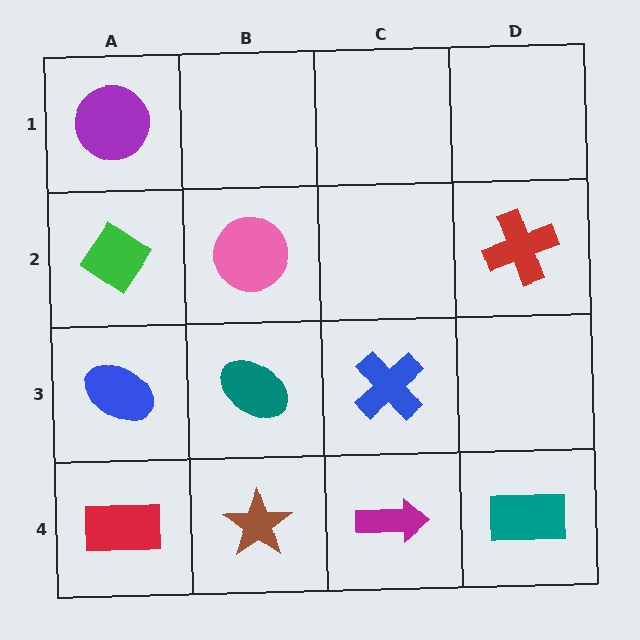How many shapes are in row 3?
3 shapes.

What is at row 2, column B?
A pink circle.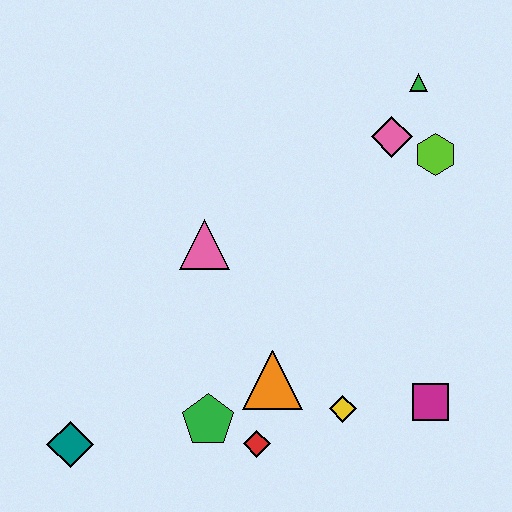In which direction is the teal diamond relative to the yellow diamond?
The teal diamond is to the left of the yellow diamond.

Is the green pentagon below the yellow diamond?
Yes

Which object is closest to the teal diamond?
The green pentagon is closest to the teal diamond.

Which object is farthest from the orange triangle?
The green triangle is farthest from the orange triangle.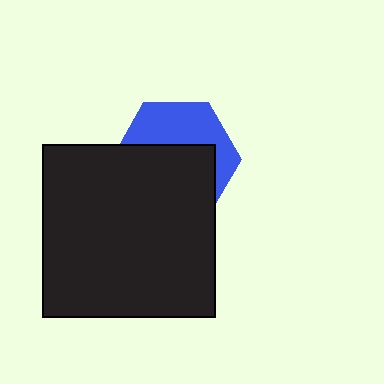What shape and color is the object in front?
The object in front is a black square.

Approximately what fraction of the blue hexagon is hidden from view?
Roughly 58% of the blue hexagon is hidden behind the black square.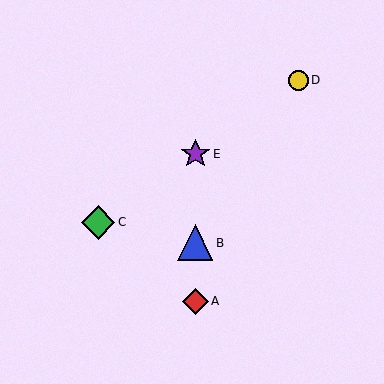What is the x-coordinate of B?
Object B is at x≈195.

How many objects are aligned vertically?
3 objects (A, B, E) are aligned vertically.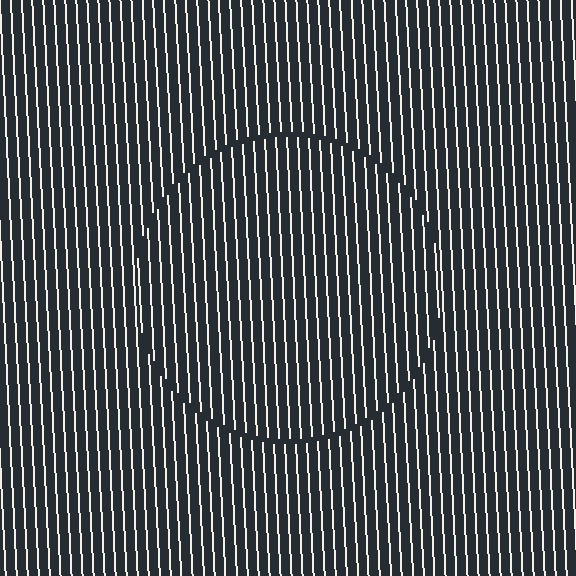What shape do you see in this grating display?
An illusory circle. The interior of the shape contains the same grating, shifted by half a period — the contour is defined by the phase discontinuity where line-ends from the inner and outer gratings abut.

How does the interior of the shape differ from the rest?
The interior of the shape contains the same grating, shifted by half a period — the contour is defined by the phase discontinuity where line-ends from the inner and outer gratings abut.